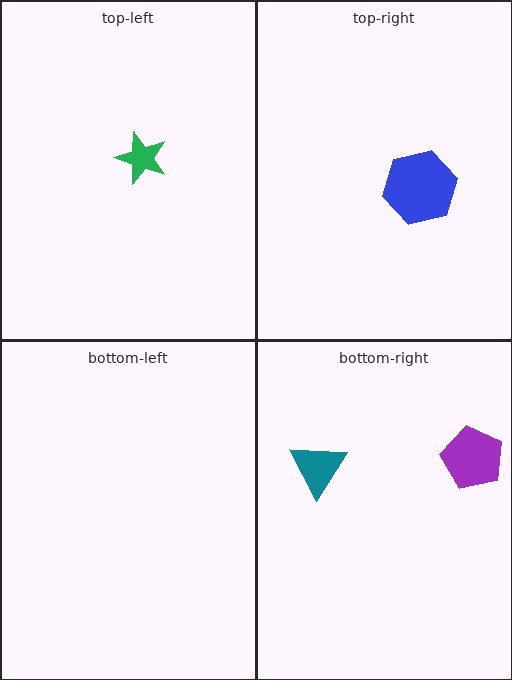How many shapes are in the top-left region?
1.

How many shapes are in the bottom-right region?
2.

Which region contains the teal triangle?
The bottom-right region.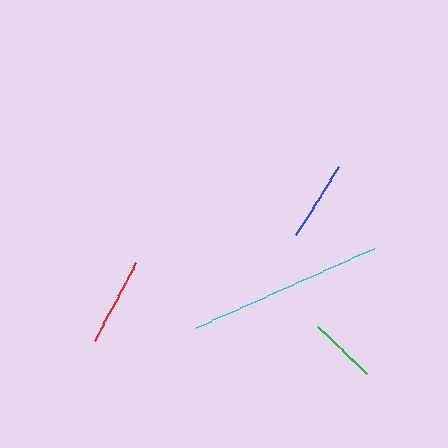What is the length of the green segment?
The green segment is approximately 69 pixels long.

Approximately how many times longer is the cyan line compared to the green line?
The cyan line is approximately 2.8 times the length of the green line.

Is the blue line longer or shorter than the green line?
The blue line is longer than the green line.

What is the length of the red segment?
The red segment is approximately 88 pixels long.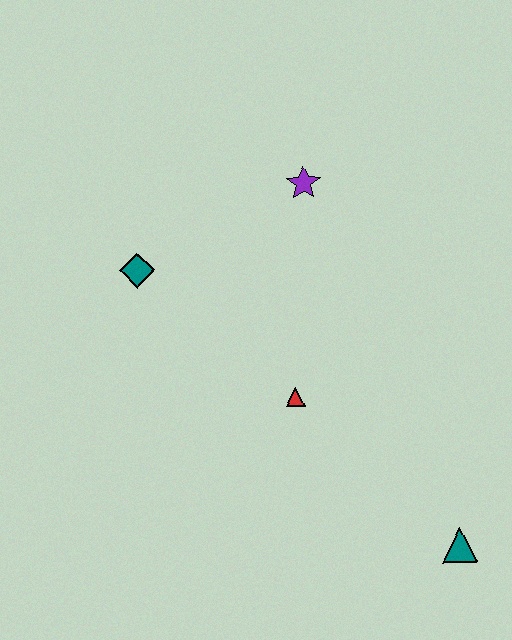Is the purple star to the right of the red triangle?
Yes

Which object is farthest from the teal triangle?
The teal diamond is farthest from the teal triangle.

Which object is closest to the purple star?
The teal diamond is closest to the purple star.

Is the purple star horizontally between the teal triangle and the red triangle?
Yes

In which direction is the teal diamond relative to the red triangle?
The teal diamond is to the left of the red triangle.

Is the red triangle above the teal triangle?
Yes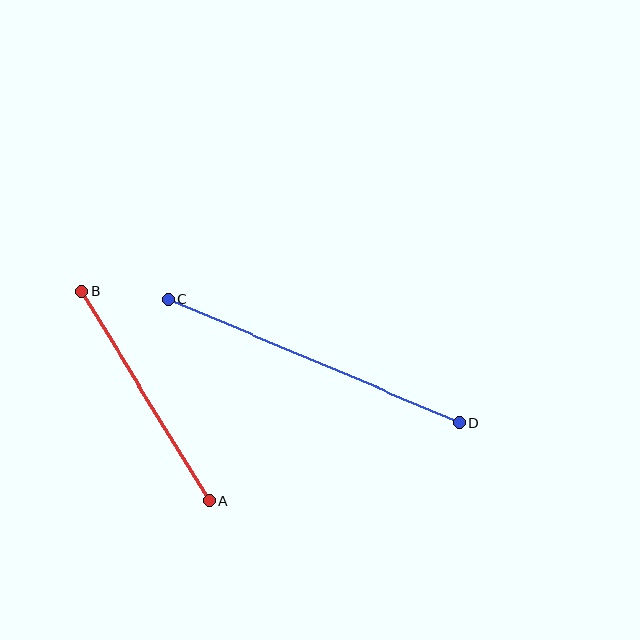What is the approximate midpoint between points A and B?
The midpoint is at approximately (145, 396) pixels.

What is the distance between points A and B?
The distance is approximately 245 pixels.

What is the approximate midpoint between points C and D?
The midpoint is at approximately (314, 361) pixels.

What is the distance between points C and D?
The distance is approximately 316 pixels.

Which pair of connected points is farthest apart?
Points C and D are farthest apart.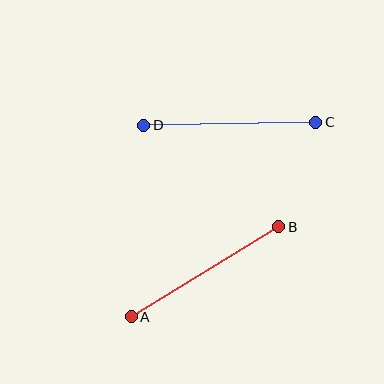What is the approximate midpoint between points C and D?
The midpoint is at approximately (230, 124) pixels.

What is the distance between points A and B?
The distance is approximately 173 pixels.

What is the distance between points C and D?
The distance is approximately 172 pixels.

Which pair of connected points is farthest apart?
Points A and B are farthest apart.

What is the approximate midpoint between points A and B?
The midpoint is at approximately (205, 272) pixels.